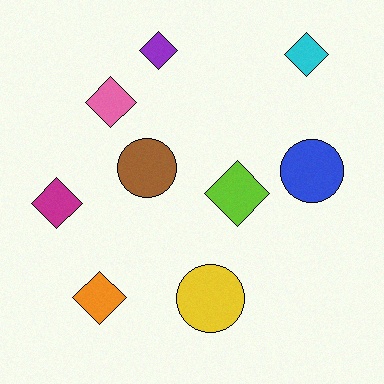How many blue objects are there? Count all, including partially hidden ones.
There is 1 blue object.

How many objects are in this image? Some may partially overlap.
There are 9 objects.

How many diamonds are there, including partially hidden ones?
There are 6 diamonds.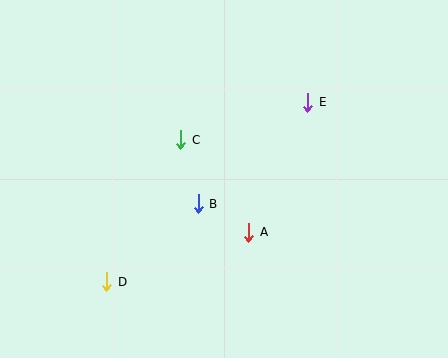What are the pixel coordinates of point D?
Point D is at (107, 282).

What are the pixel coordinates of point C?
Point C is at (181, 140).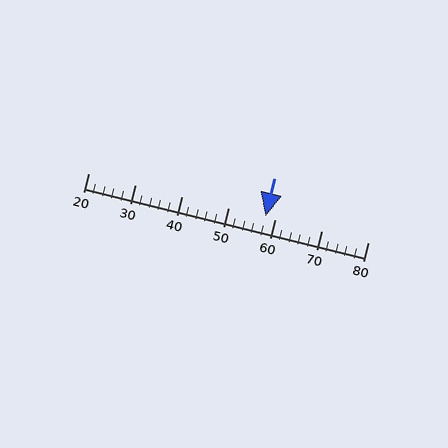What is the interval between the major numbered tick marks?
The major tick marks are spaced 10 units apart.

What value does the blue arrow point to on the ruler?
The blue arrow points to approximately 58.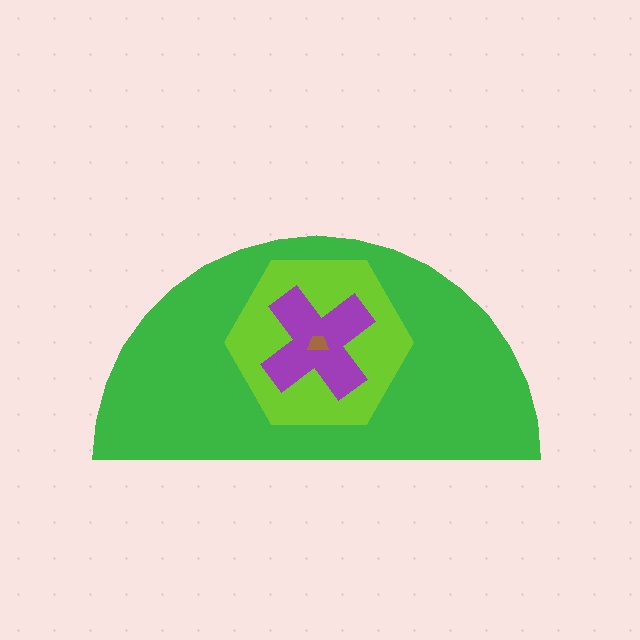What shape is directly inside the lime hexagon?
The purple cross.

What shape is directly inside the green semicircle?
The lime hexagon.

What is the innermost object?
The brown trapezoid.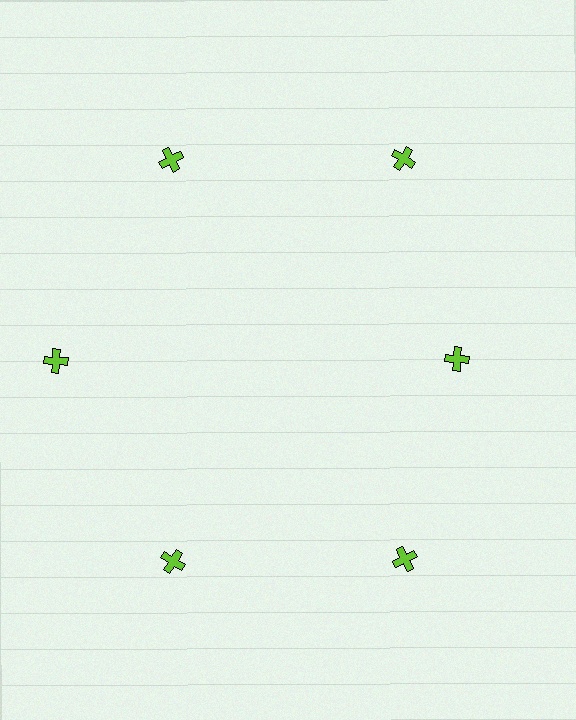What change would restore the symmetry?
The symmetry would be restored by moving it outward, back onto the ring so that all 6 crosses sit at equal angles and equal distance from the center.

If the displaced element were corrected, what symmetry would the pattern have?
It would have 6-fold rotational symmetry — the pattern would map onto itself every 60 degrees.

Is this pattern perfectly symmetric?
No. The 6 lime crosses are arranged in a ring, but one element near the 3 o'clock position is pulled inward toward the center, breaking the 6-fold rotational symmetry.